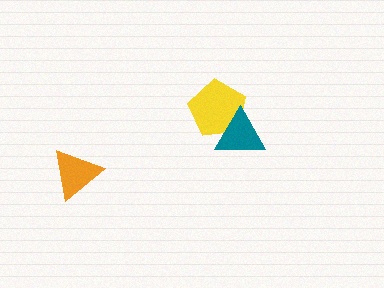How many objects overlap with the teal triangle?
1 object overlaps with the teal triangle.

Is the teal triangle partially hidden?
No, no other shape covers it.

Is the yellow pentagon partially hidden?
Yes, it is partially covered by another shape.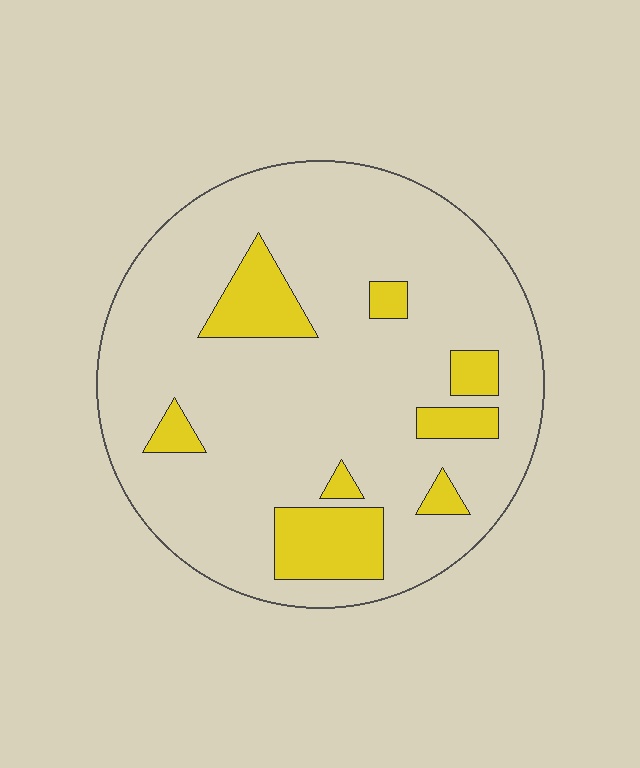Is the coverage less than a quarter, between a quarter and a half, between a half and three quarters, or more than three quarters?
Less than a quarter.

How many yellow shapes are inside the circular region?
8.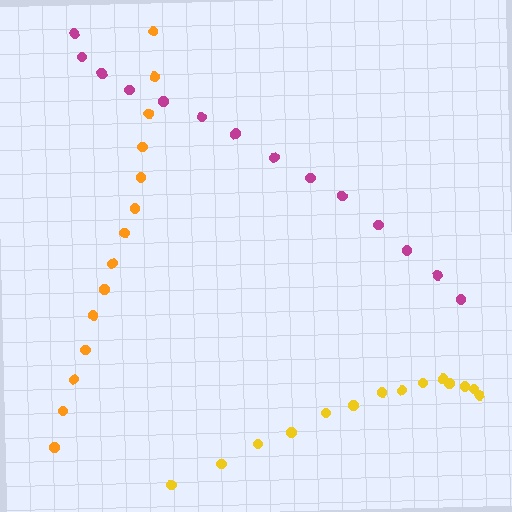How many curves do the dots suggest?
There are 3 distinct paths.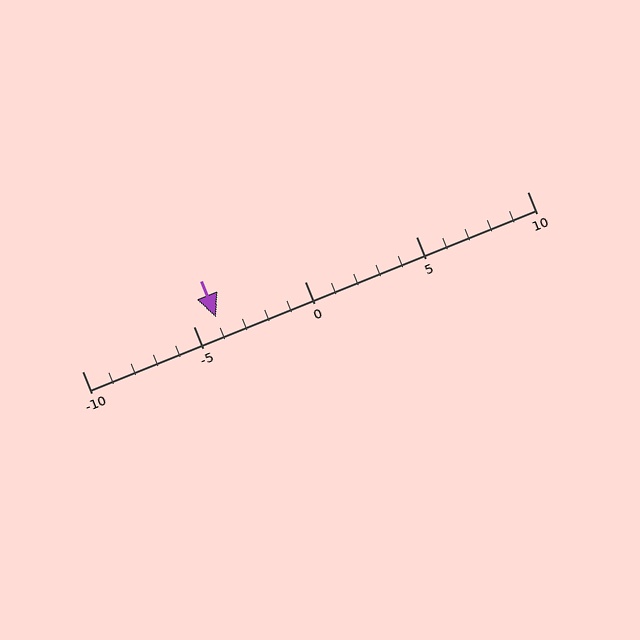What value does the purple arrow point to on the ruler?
The purple arrow points to approximately -4.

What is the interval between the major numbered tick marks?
The major tick marks are spaced 5 units apart.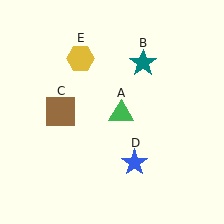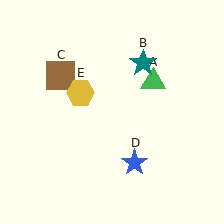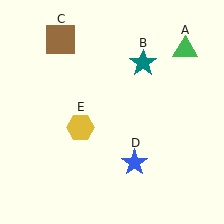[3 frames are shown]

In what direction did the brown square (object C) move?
The brown square (object C) moved up.